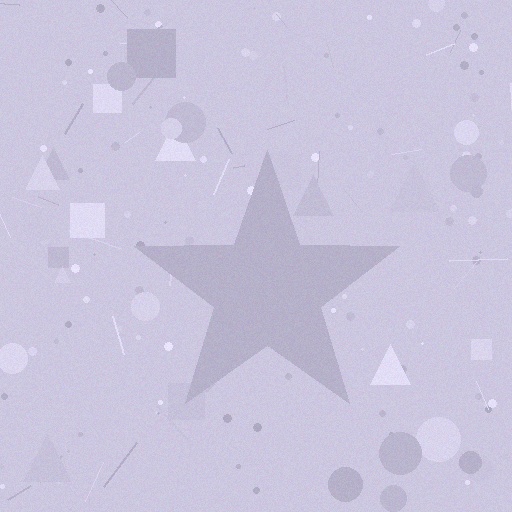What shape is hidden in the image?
A star is hidden in the image.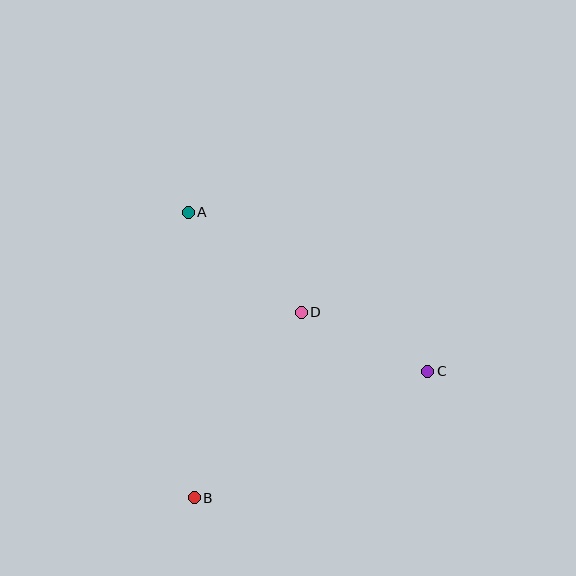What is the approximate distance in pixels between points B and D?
The distance between B and D is approximately 214 pixels.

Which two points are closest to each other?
Points C and D are closest to each other.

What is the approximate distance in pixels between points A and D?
The distance between A and D is approximately 151 pixels.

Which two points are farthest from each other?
Points A and C are farthest from each other.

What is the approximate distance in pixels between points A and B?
The distance between A and B is approximately 286 pixels.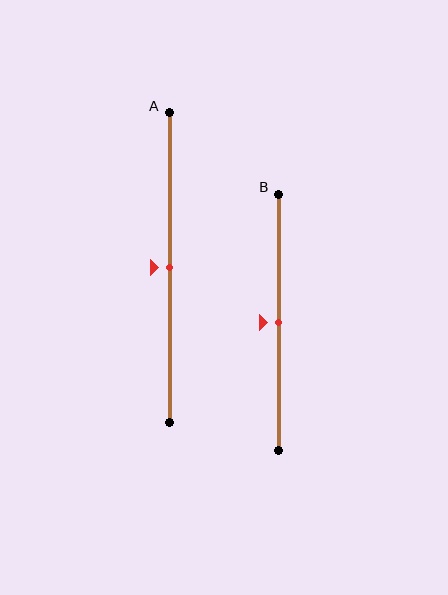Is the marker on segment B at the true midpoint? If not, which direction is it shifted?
Yes, the marker on segment B is at the true midpoint.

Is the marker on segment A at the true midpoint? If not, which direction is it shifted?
Yes, the marker on segment A is at the true midpoint.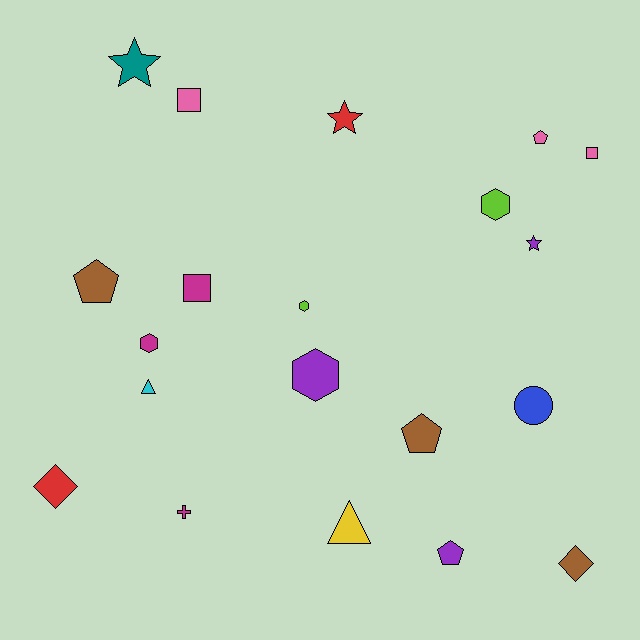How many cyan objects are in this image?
There is 1 cyan object.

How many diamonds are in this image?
There are 2 diamonds.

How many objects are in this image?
There are 20 objects.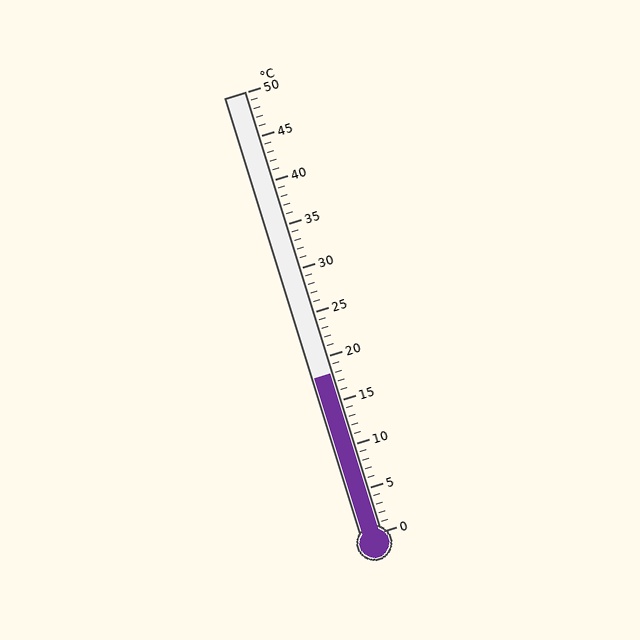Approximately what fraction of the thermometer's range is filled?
The thermometer is filled to approximately 35% of its range.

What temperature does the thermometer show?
The thermometer shows approximately 18°C.